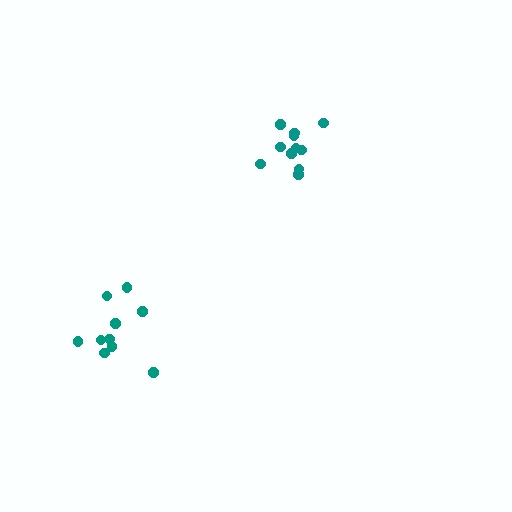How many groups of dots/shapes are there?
There are 2 groups.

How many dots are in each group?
Group 1: 10 dots, Group 2: 11 dots (21 total).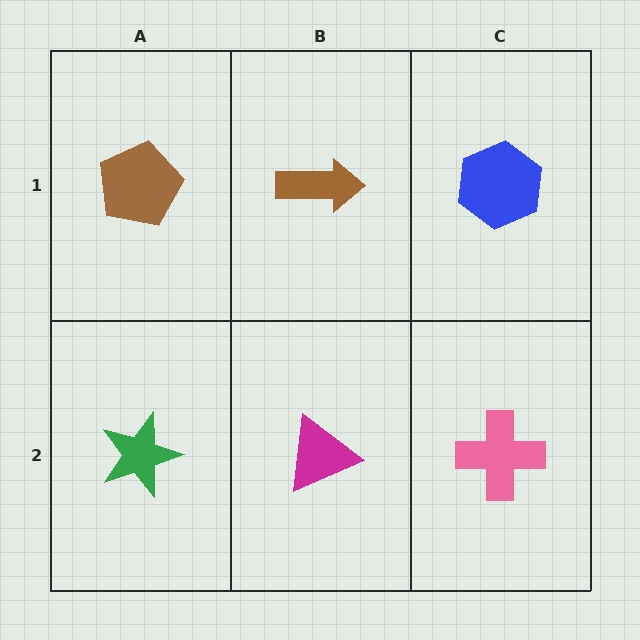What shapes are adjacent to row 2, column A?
A brown pentagon (row 1, column A), a magenta triangle (row 2, column B).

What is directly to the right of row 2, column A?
A magenta triangle.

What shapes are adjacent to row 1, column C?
A pink cross (row 2, column C), a brown arrow (row 1, column B).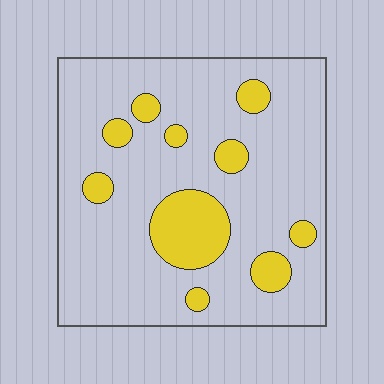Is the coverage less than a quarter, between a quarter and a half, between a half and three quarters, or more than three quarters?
Less than a quarter.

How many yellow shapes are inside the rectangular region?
10.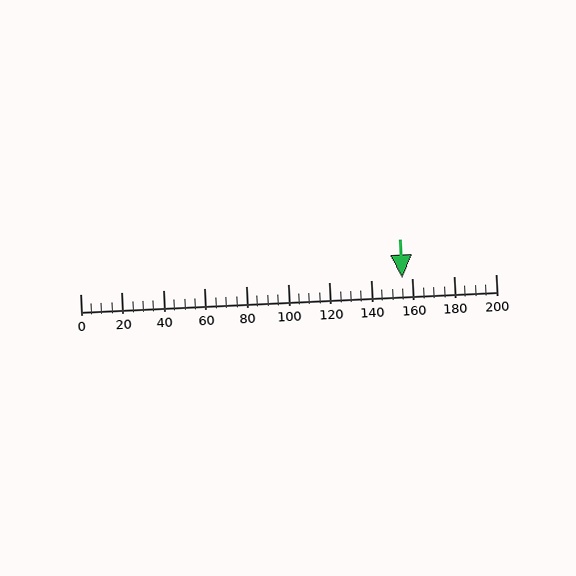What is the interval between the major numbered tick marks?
The major tick marks are spaced 20 units apart.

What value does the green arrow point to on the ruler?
The green arrow points to approximately 155.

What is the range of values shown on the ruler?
The ruler shows values from 0 to 200.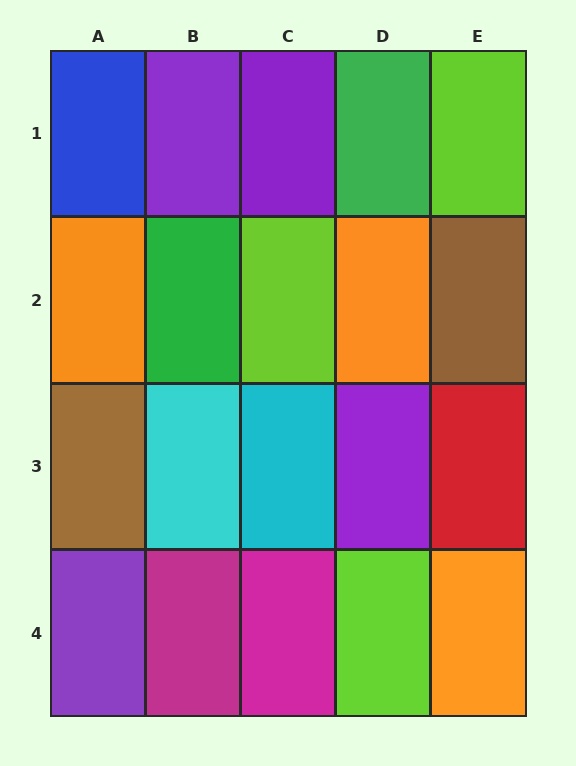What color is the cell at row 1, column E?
Lime.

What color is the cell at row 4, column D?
Lime.